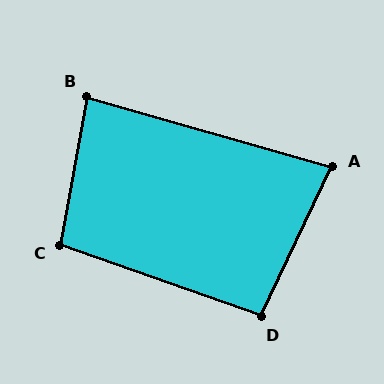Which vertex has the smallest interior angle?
A, at approximately 81 degrees.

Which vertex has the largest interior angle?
C, at approximately 99 degrees.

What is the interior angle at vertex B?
Approximately 84 degrees (acute).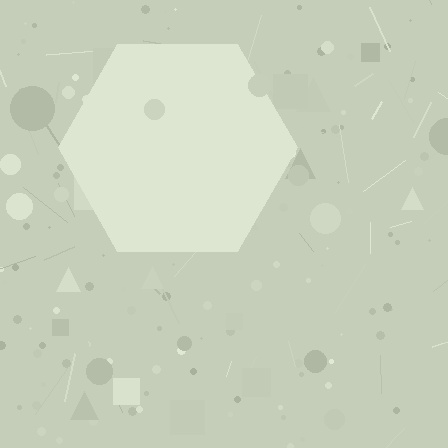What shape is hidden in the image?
A hexagon is hidden in the image.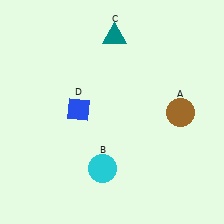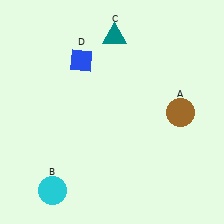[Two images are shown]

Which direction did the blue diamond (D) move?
The blue diamond (D) moved up.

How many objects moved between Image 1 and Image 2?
2 objects moved between the two images.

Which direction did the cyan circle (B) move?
The cyan circle (B) moved left.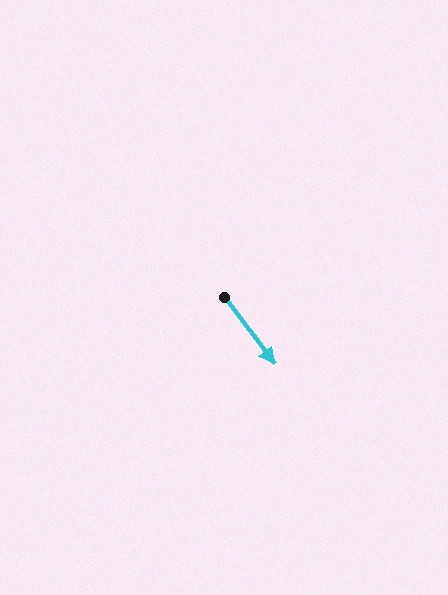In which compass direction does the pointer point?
Southeast.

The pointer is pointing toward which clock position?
Roughly 5 o'clock.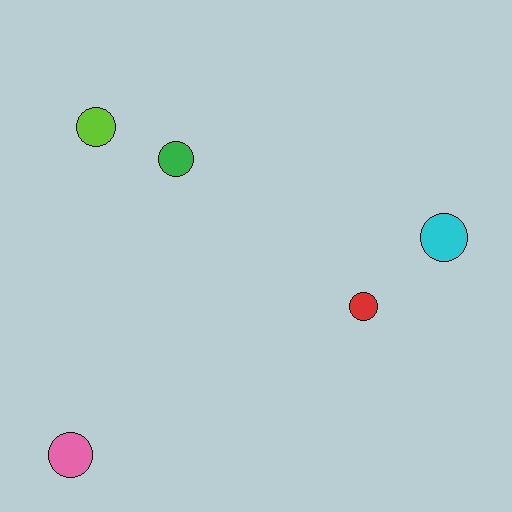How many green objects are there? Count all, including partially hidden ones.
There is 1 green object.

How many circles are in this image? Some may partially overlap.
There are 5 circles.